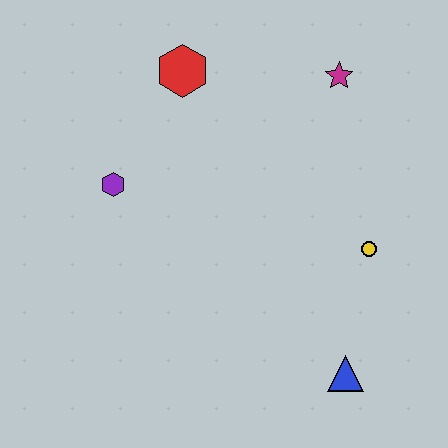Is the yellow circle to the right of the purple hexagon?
Yes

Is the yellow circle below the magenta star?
Yes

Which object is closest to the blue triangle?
The yellow circle is closest to the blue triangle.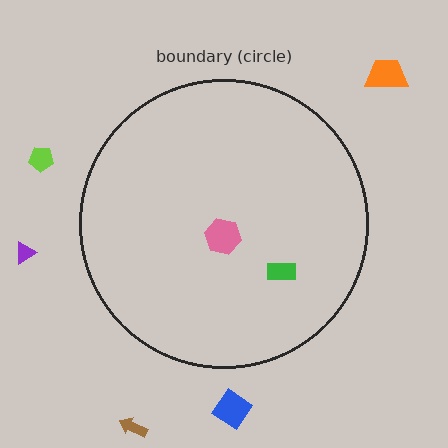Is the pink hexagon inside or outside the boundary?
Inside.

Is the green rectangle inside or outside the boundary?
Inside.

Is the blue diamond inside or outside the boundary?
Outside.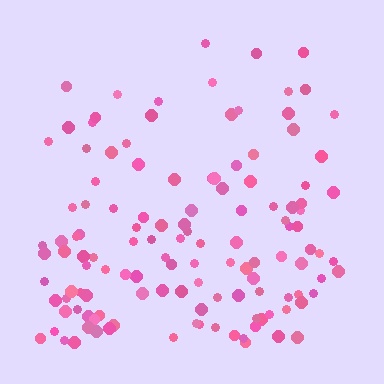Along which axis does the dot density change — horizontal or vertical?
Vertical.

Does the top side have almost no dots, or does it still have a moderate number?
Still a moderate number, just noticeably fewer than the bottom.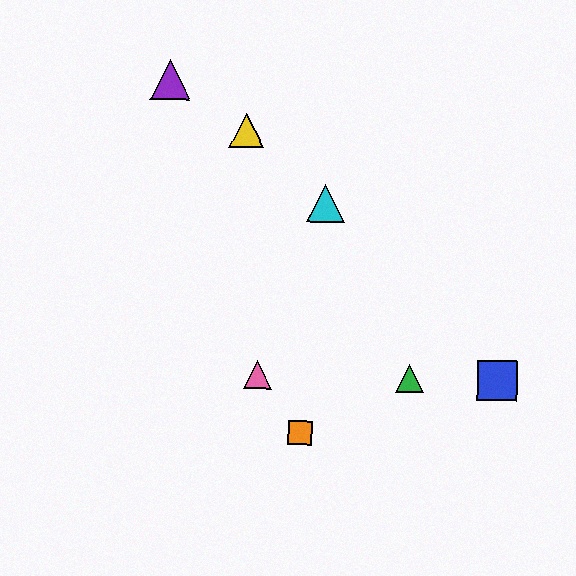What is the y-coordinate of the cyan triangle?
The cyan triangle is at y≈203.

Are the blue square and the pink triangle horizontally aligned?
Yes, both are at y≈381.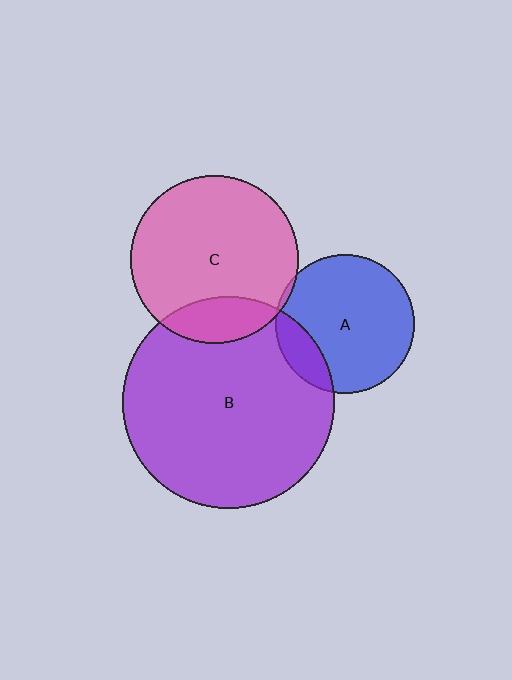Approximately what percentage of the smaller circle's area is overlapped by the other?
Approximately 15%.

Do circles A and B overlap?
Yes.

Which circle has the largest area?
Circle B (purple).